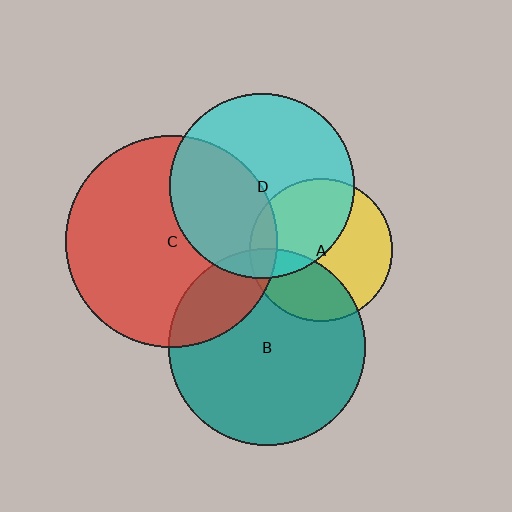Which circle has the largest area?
Circle C (red).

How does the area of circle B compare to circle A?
Approximately 1.9 times.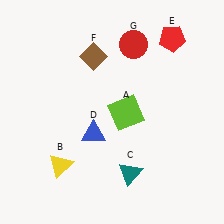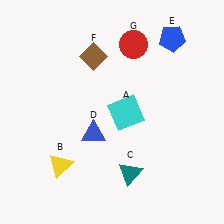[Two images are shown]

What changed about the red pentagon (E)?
In Image 1, E is red. In Image 2, it changed to blue.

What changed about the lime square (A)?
In Image 1, A is lime. In Image 2, it changed to cyan.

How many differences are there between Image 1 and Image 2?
There are 2 differences between the two images.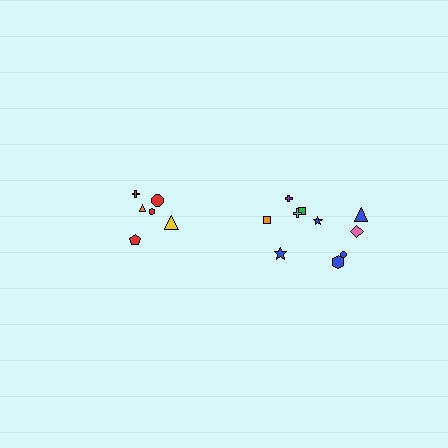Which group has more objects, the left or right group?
The right group.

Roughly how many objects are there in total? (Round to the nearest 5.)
Roughly 15 objects in total.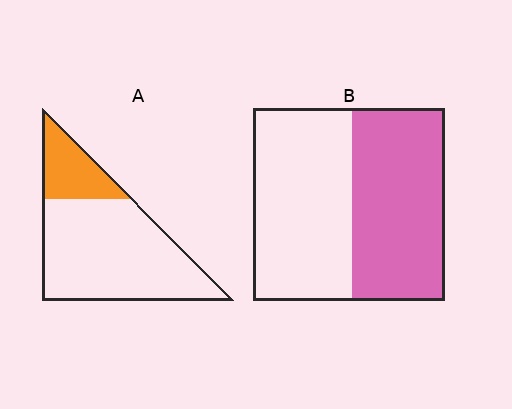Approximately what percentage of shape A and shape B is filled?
A is approximately 20% and B is approximately 50%.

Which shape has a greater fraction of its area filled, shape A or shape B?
Shape B.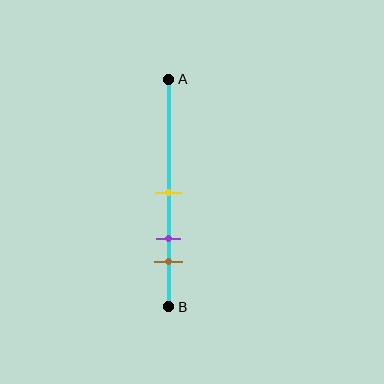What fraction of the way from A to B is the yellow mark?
The yellow mark is approximately 50% (0.5) of the way from A to B.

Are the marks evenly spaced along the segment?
Yes, the marks are approximately evenly spaced.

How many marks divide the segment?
There are 3 marks dividing the segment.